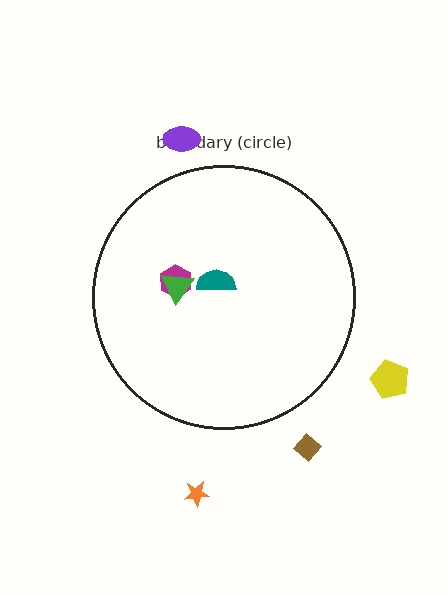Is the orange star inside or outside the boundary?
Outside.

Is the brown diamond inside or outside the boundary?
Outside.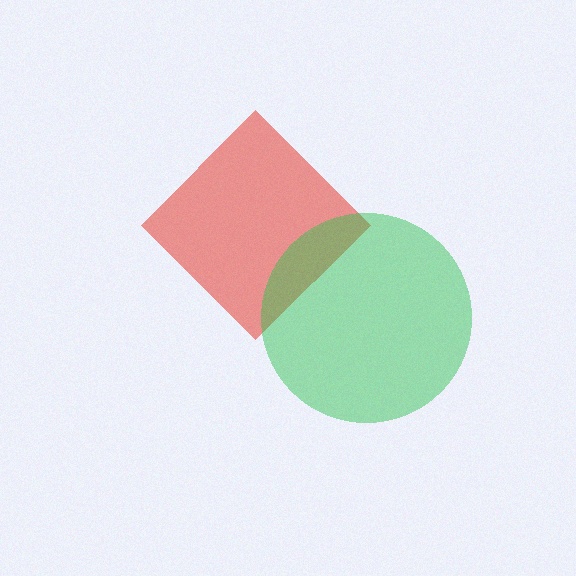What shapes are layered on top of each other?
The layered shapes are: a red diamond, a green circle.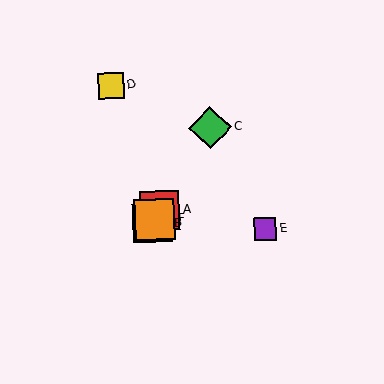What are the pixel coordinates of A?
Object A is at (160, 211).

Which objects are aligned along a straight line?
Objects A, B, C, F are aligned along a straight line.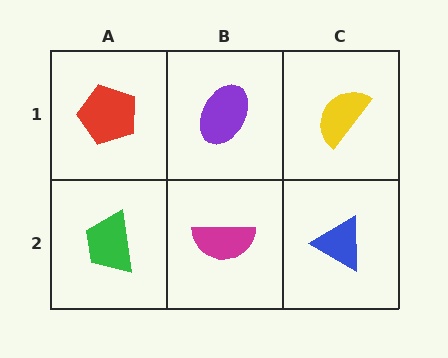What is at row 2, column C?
A blue triangle.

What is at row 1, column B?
A purple ellipse.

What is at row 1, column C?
A yellow semicircle.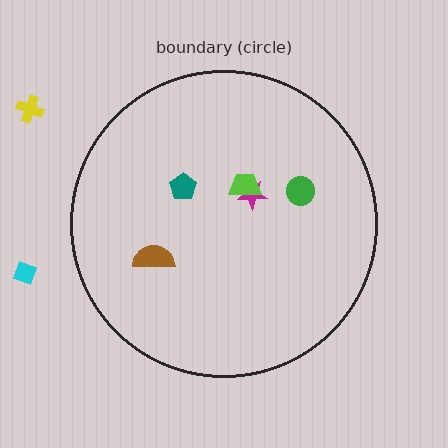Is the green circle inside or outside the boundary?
Inside.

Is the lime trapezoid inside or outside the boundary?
Inside.